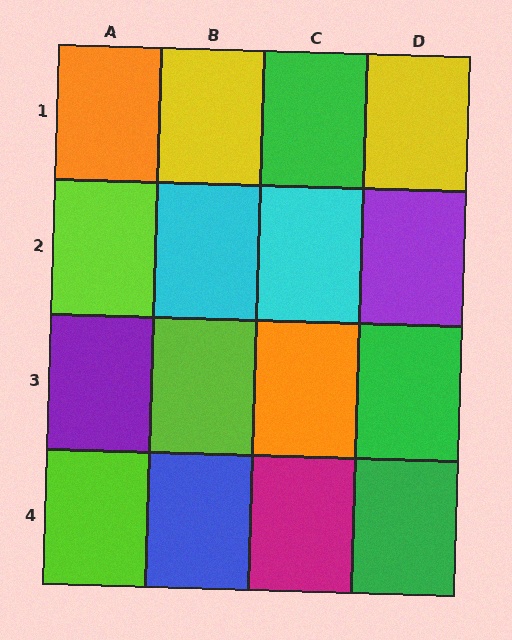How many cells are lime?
3 cells are lime.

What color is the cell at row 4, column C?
Magenta.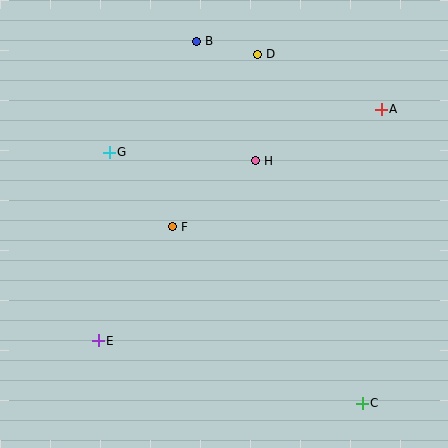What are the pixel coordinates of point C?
Point C is at (362, 403).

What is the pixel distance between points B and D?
The distance between B and D is 63 pixels.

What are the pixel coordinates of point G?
Point G is at (109, 152).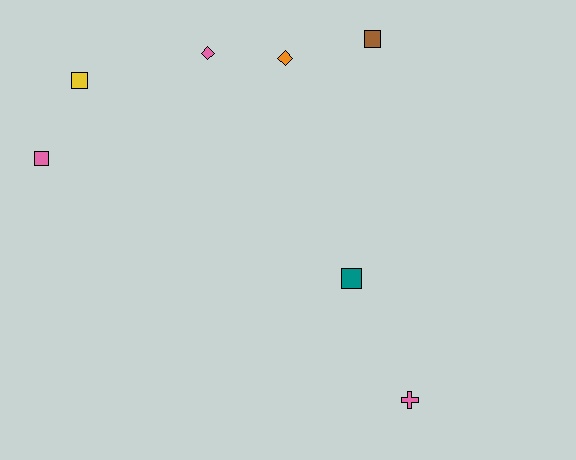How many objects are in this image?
There are 7 objects.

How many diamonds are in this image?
There are 2 diamonds.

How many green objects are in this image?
There are no green objects.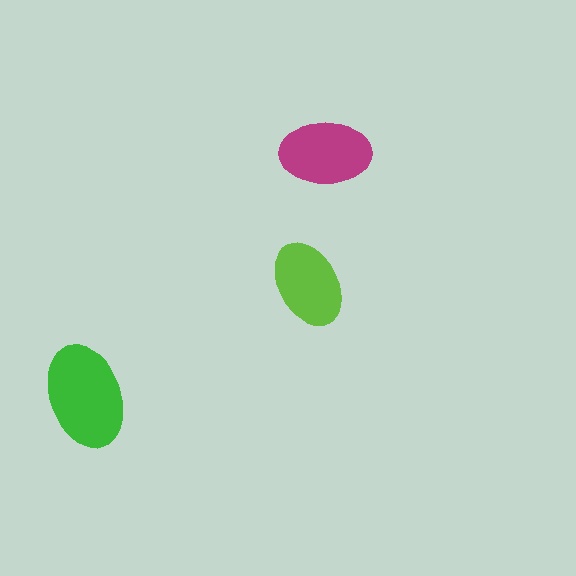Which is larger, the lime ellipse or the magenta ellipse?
The magenta one.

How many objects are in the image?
There are 3 objects in the image.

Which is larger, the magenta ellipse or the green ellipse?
The green one.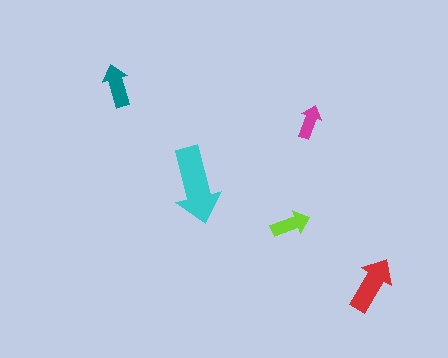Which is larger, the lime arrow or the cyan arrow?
The cyan one.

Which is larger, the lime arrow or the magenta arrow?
The lime one.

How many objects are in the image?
There are 5 objects in the image.